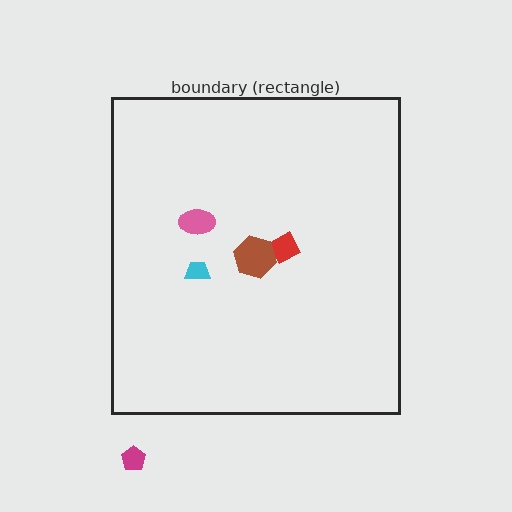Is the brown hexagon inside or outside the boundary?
Inside.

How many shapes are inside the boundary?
4 inside, 1 outside.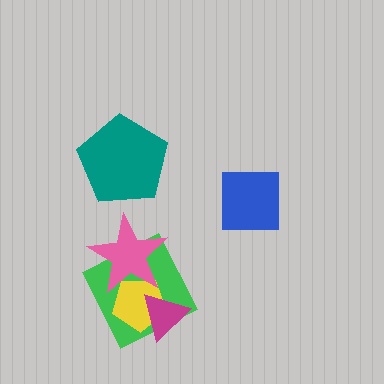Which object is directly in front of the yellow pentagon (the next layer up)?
The pink star is directly in front of the yellow pentagon.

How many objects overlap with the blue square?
0 objects overlap with the blue square.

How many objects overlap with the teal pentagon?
0 objects overlap with the teal pentagon.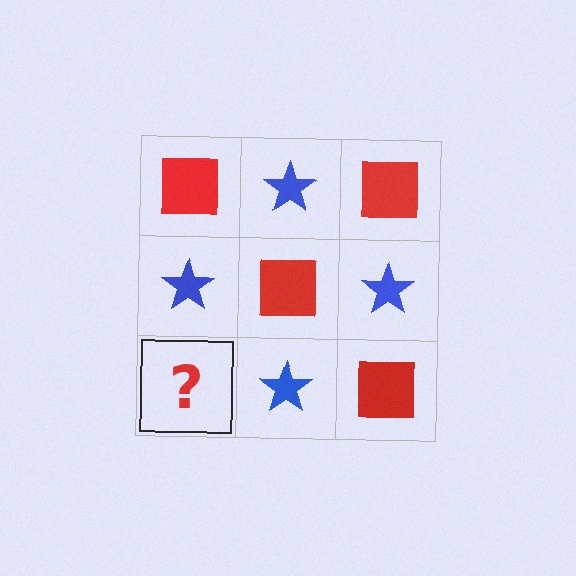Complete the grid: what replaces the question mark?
The question mark should be replaced with a red square.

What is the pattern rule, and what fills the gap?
The rule is that it alternates red square and blue star in a checkerboard pattern. The gap should be filled with a red square.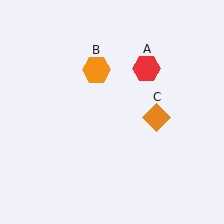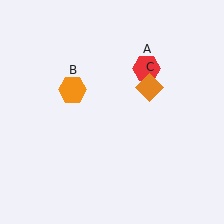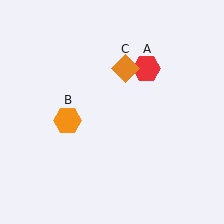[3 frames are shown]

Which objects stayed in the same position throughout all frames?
Red hexagon (object A) remained stationary.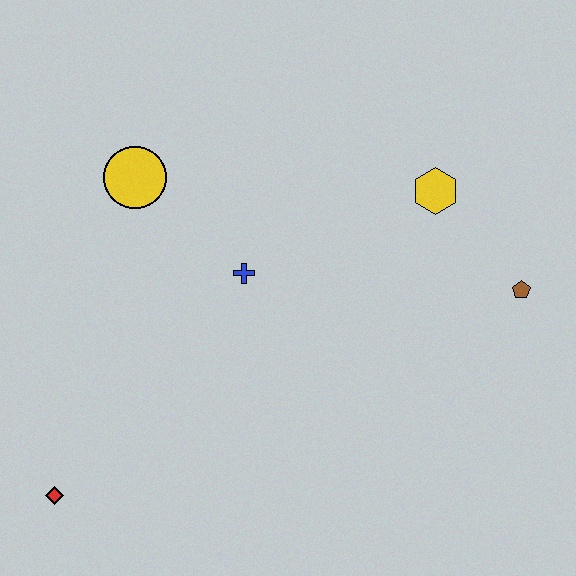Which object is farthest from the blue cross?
The red diamond is farthest from the blue cross.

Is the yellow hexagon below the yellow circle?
Yes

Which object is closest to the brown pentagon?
The yellow hexagon is closest to the brown pentagon.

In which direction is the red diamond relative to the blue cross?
The red diamond is below the blue cross.